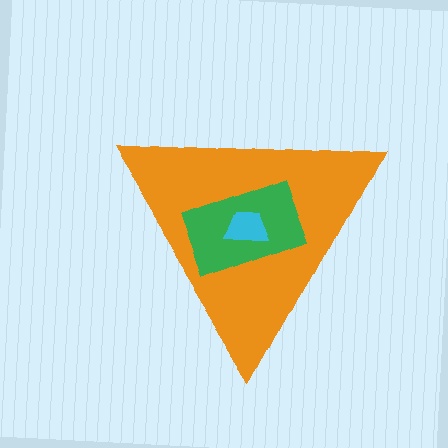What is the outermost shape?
The orange triangle.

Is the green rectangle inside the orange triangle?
Yes.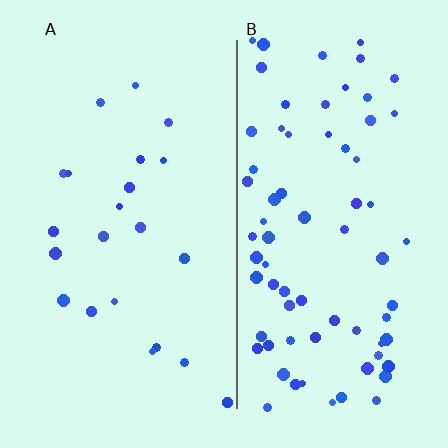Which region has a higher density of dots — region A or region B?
B (the right).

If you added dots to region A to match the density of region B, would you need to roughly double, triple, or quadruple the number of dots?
Approximately triple.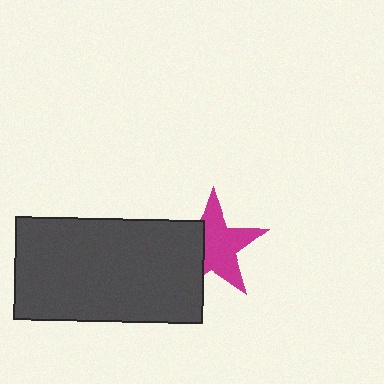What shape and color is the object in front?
The object in front is a dark gray rectangle.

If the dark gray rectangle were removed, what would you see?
You would see the complete magenta star.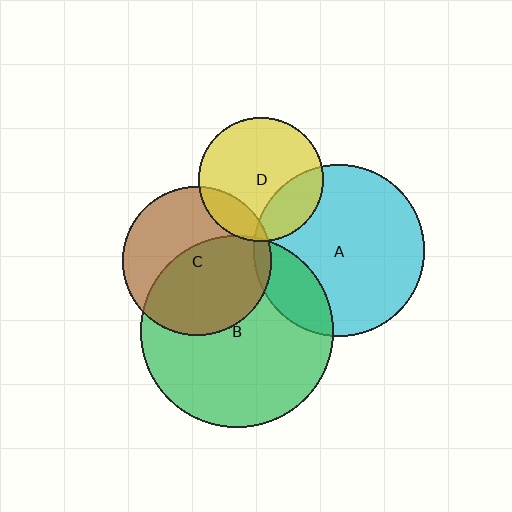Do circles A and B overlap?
Yes.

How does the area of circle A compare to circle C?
Approximately 1.3 times.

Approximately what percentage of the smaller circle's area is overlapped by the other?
Approximately 20%.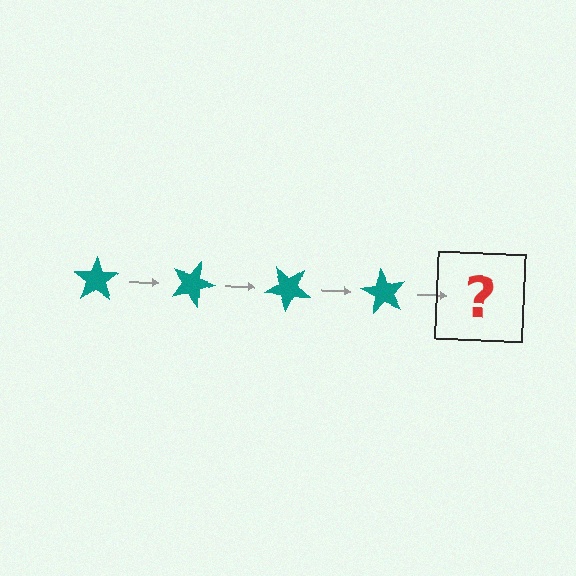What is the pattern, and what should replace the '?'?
The pattern is that the star rotates 20 degrees each step. The '?' should be a teal star rotated 80 degrees.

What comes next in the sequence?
The next element should be a teal star rotated 80 degrees.